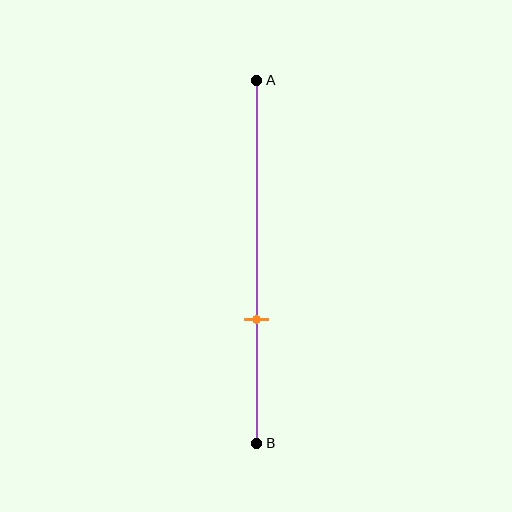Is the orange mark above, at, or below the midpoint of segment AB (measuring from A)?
The orange mark is below the midpoint of segment AB.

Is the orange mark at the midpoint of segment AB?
No, the mark is at about 65% from A, not at the 50% midpoint.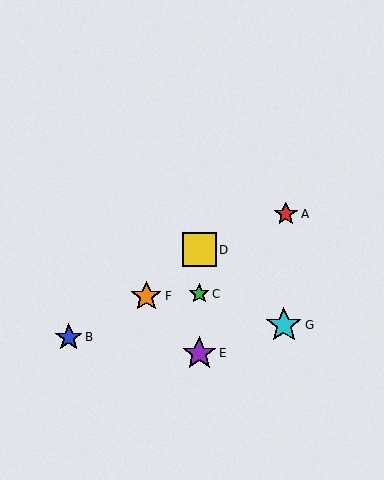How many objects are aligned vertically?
3 objects (C, D, E) are aligned vertically.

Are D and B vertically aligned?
No, D is at x≈199 and B is at x≈69.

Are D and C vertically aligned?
Yes, both are at x≈199.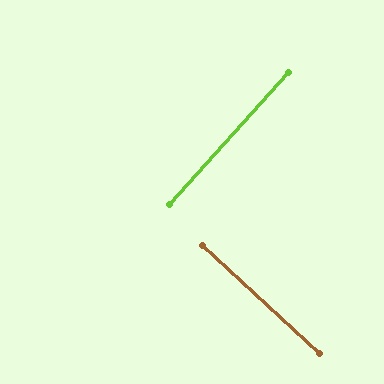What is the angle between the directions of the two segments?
Approximately 90 degrees.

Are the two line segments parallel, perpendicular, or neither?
Perpendicular — they meet at approximately 90°.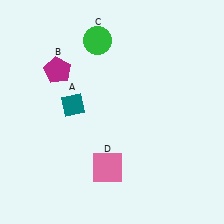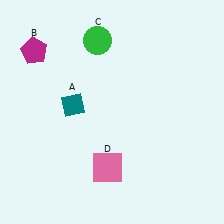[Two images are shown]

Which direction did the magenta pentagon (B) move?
The magenta pentagon (B) moved left.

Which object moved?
The magenta pentagon (B) moved left.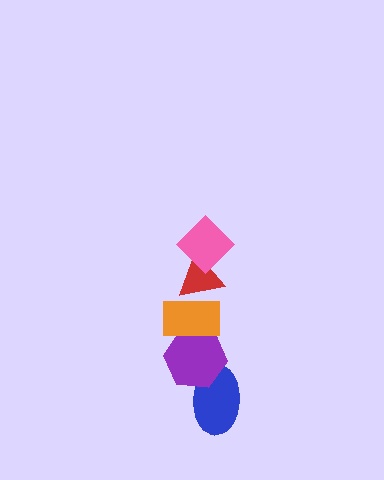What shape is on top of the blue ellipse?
The purple hexagon is on top of the blue ellipse.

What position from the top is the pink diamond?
The pink diamond is 1st from the top.